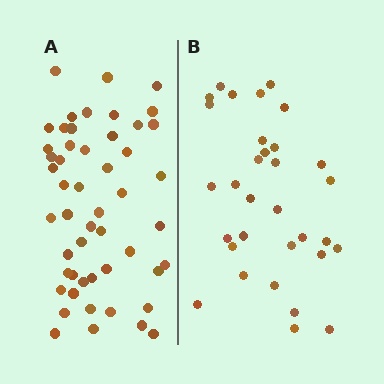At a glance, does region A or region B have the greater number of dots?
Region A (the left region) has more dots.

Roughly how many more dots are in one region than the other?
Region A has approximately 20 more dots than region B.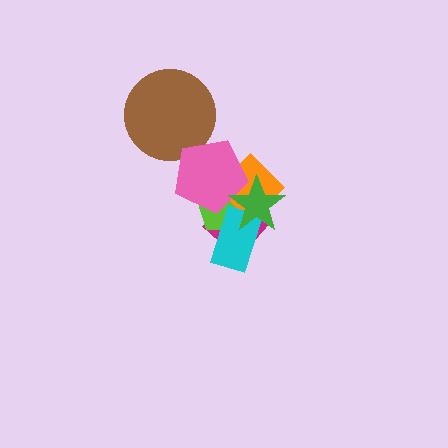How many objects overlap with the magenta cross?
5 objects overlap with the magenta cross.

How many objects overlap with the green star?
5 objects overlap with the green star.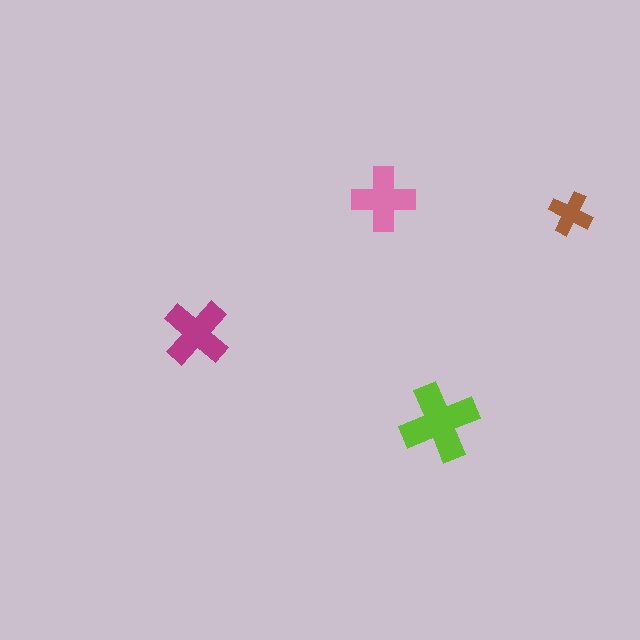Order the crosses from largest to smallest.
the lime one, the magenta one, the pink one, the brown one.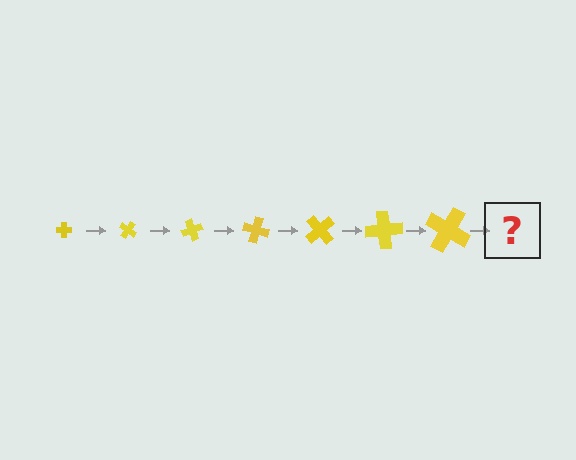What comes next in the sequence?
The next element should be a cross, larger than the previous one and rotated 245 degrees from the start.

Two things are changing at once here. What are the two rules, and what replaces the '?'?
The two rules are that the cross grows larger each step and it rotates 35 degrees each step. The '?' should be a cross, larger than the previous one and rotated 245 degrees from the start.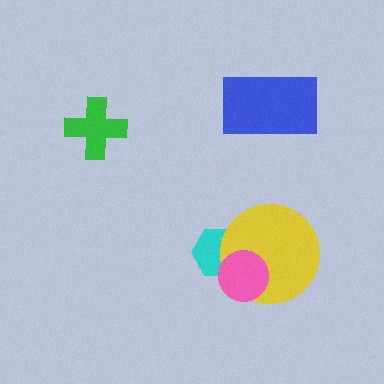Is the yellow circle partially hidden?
Yes, it is partially covered by another shape.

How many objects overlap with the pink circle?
2 objects overlap with the pink circle.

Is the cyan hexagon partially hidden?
Yes, it is partially covered by another shape.